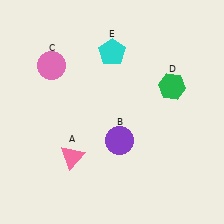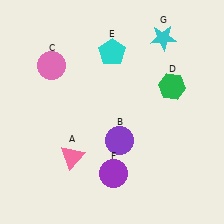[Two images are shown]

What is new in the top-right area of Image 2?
A cyan star (G) was added in the top-right area of Image 2.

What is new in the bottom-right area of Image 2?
A purple circle (F) was added in the bottom-right area of Image 2.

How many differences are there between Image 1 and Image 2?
There are 2 differences between the two images.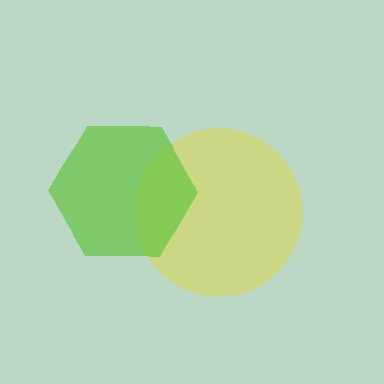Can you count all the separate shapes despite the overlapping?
Yes, there are 2 separate shapes.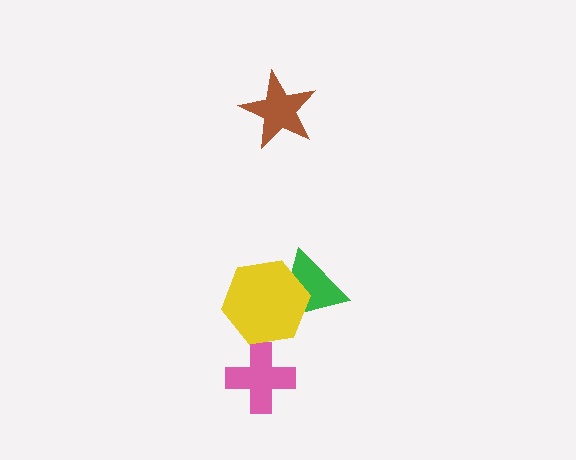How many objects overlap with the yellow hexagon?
1 object overlaps with the yellow hexagon.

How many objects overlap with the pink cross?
0 objects overlap with the pink cross.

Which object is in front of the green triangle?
The yellow hexagon is in front of the green triangle.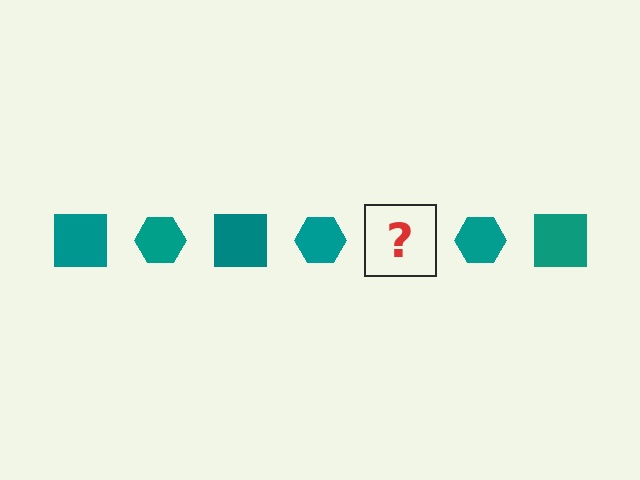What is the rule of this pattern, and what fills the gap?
The rule is that the pattern cycles through square, hexagon shapes in teal. The gap should be filled with a teal square.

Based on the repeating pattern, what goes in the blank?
The blank should be a teal square.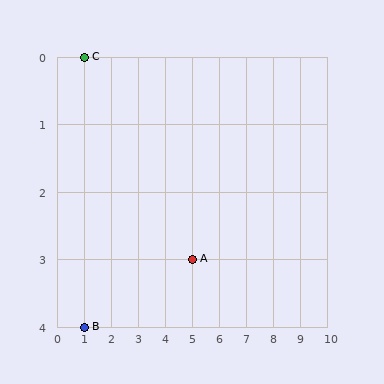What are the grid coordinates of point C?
Point C is at grid coordinates (1, 0).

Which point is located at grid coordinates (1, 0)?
Point C is at (1, 0).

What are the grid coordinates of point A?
Point A is at grid coordinates (5, 3).